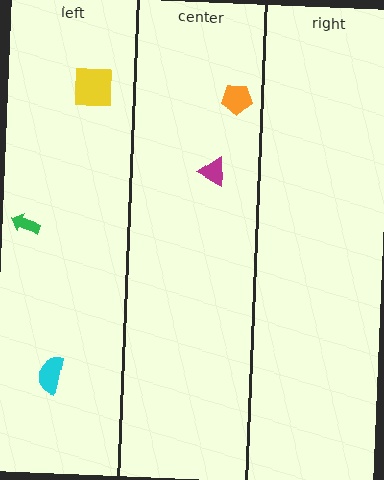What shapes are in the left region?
The cyan semicircle, the yellow square, the green arrow.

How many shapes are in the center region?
2.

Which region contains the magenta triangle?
The center region.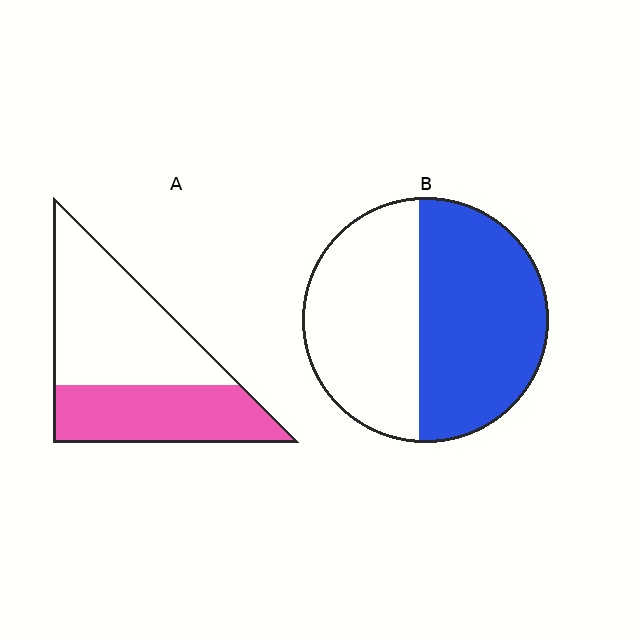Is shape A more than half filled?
No.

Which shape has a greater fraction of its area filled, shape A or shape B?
Shape B.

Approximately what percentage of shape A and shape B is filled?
A is approximately 40% and B is approximately 55%.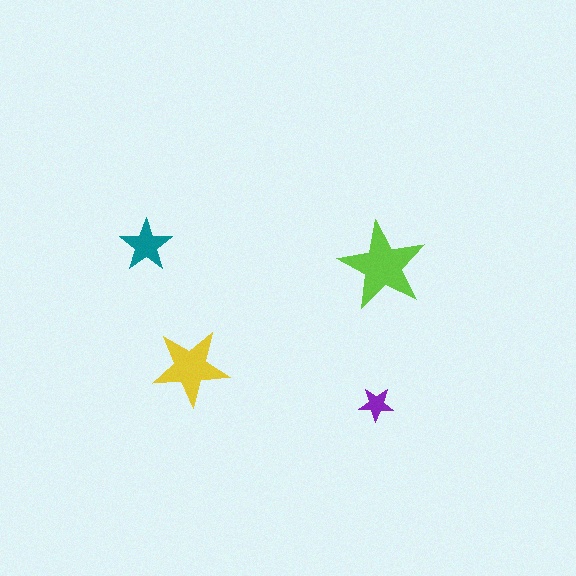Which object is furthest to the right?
The lime star is rightmost.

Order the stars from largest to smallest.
the lime one, the yellow one, the teal one, the purple one.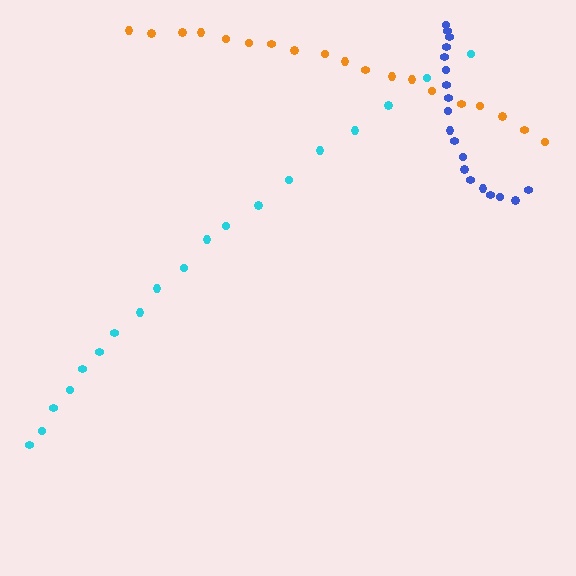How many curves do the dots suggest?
There are 3 distinct paths.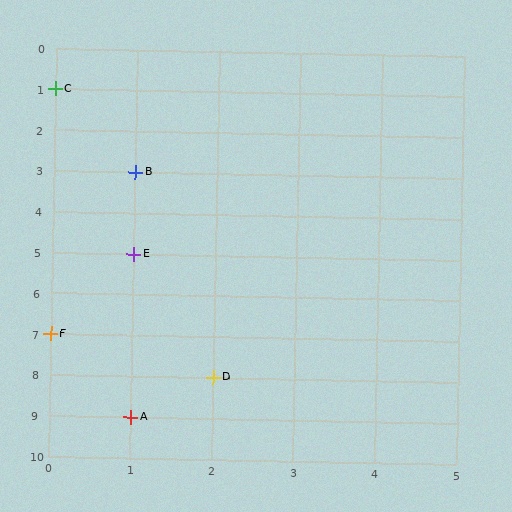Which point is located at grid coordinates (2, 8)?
Point D is at (2, 8).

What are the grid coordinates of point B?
Point B is at grid coordinates (1, 3).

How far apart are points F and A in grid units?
Points F and A are 1 column and 2 rows apart (about 2.2 grid units diagonally).